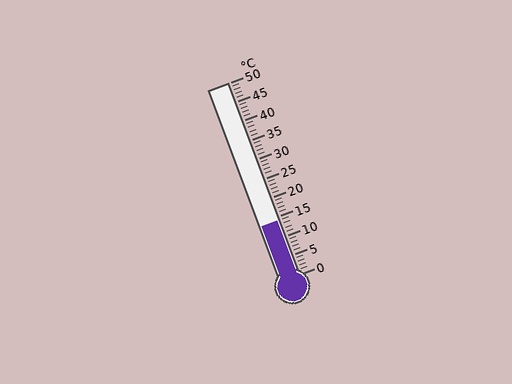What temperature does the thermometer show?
The thermometer shows approximately 14°C.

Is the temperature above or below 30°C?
The temperature is below 30°C.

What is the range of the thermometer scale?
The thermometer scale ranges from 0°C to 50°C.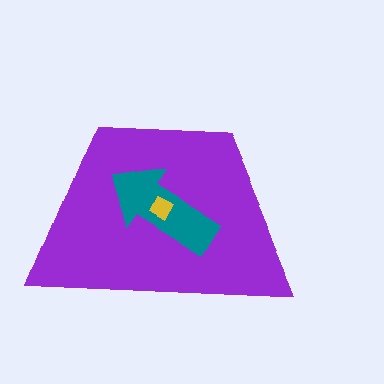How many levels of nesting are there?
3.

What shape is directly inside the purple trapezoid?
The teal arrow.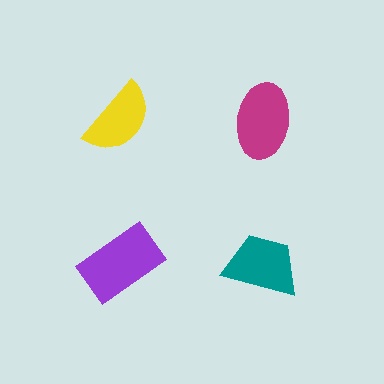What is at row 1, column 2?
A magenta ellipse.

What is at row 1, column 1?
A yellow semicircle.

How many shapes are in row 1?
2 shapes.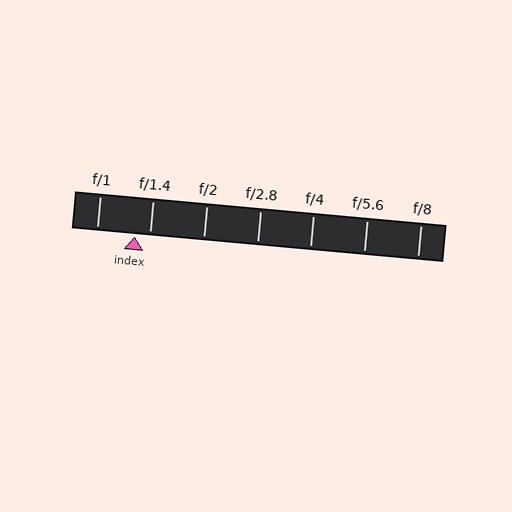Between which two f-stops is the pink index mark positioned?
The index mark is between f/1 and f/1.4.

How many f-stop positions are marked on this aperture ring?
There are 7 f-stop positions marked.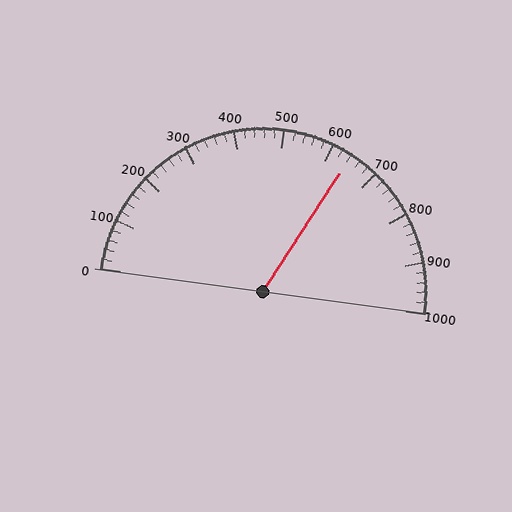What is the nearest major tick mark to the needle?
The nearest major tick mark is 600.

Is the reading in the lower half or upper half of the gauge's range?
The reading is in the upper half of the range (0 to 1000).